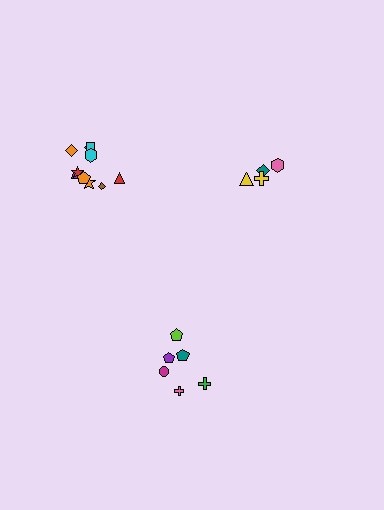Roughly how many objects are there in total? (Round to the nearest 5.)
Roughly 20 objects in total.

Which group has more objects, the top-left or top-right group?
The top-left group.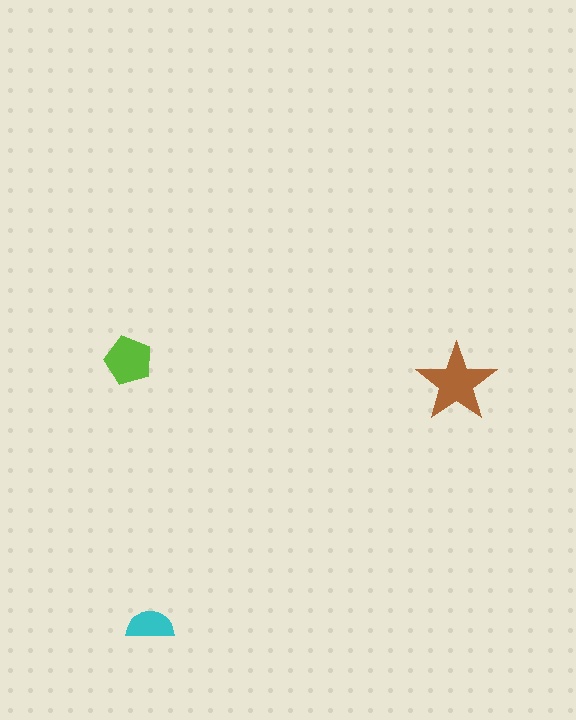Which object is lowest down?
The cyan semicircle is bottommost.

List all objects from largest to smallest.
The brown star, the lime pentagon, the cyan semicircle.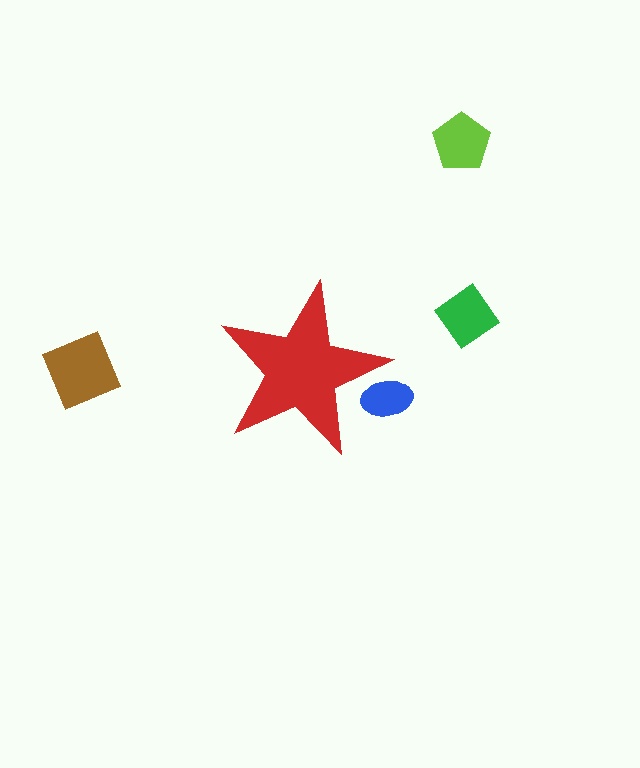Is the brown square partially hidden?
No, the brown square is fully visible.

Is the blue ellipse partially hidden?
Yes, the blue ellipse is partially hidden behind the red star.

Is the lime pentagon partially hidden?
No, the lime pentagon is fully visible.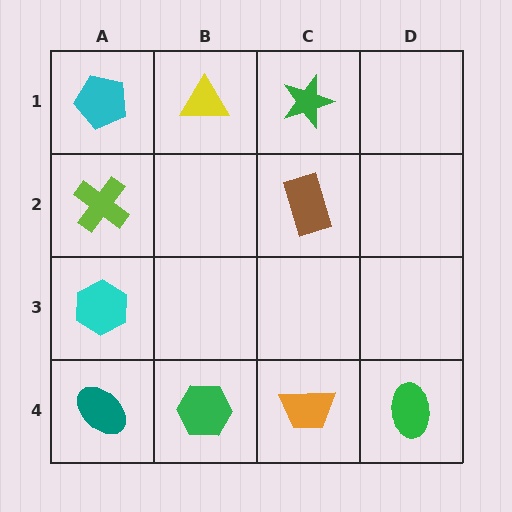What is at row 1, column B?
A yellow triangle.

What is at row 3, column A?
A cyan hexagon.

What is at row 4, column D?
A green ellipse.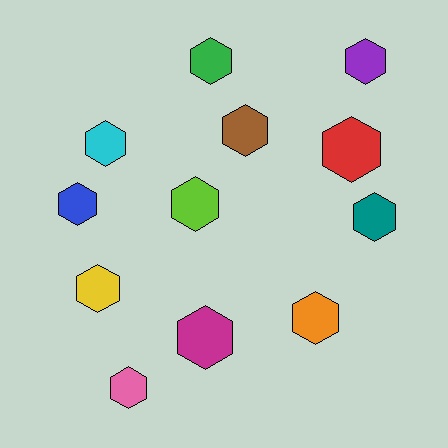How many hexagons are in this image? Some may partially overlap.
There are 12 hexagons.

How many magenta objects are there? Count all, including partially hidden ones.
There is 1 magenta object.